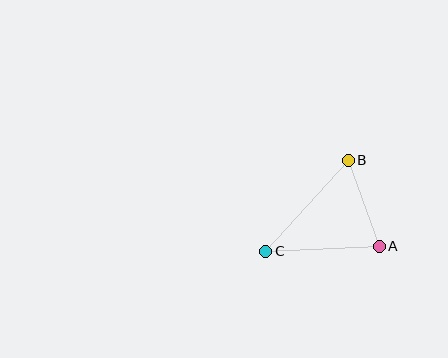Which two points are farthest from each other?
Points B and C are farthest from each other.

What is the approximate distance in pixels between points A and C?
The distance between A and C is approximately 114 pixels.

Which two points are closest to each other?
Points A and B are closest to each other.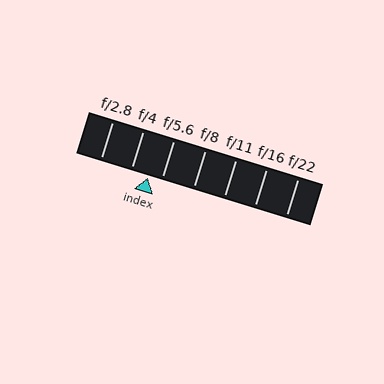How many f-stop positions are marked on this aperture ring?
There are 7 f-stop positions marked.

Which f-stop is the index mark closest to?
The index mark is closest to f/5.6.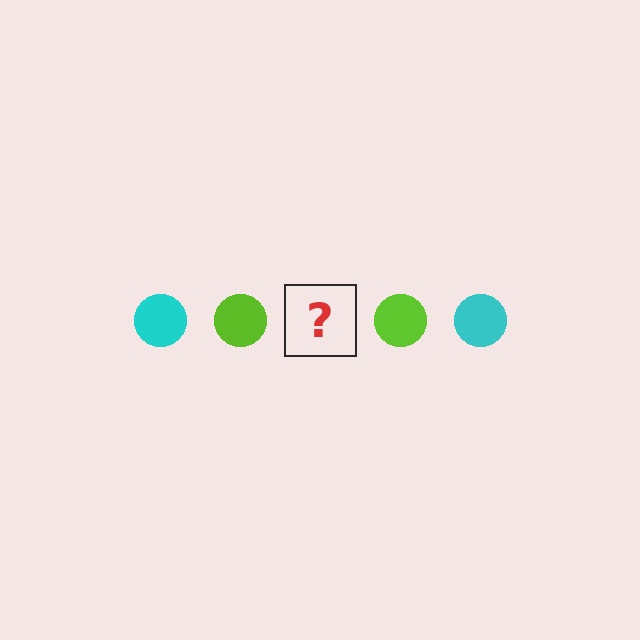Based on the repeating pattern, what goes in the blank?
The blank should be a cyan circle.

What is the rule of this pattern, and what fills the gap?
The rule is that the pattern cycles through cyan, lime circles. The gap should be filled with a cyan circle.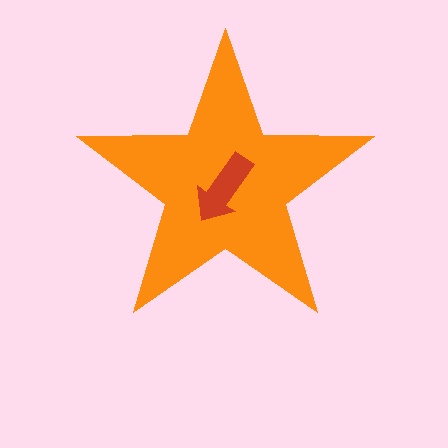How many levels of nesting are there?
2.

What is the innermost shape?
The red arrow.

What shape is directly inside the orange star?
The red arrow.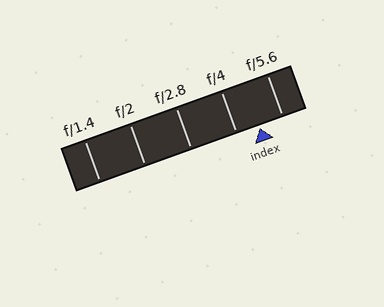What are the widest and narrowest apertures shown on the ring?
The widest aperture shown is f/1.4 and the narrowest is f/5.6.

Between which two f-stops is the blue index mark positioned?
The index mark is between f/4 and f/5.6.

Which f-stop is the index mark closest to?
The index mark is closest to f/4.